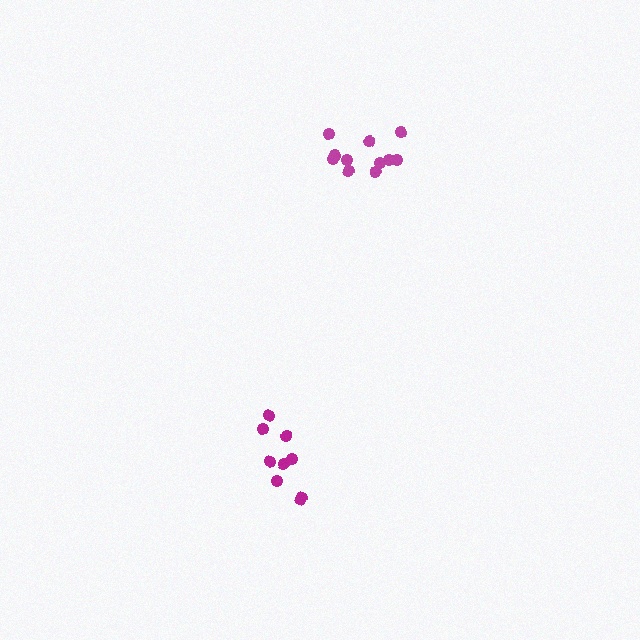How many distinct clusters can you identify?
There are 2 distinct clusters.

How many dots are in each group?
Group 1: 9 dots, Group 2: 11 dots (20 total).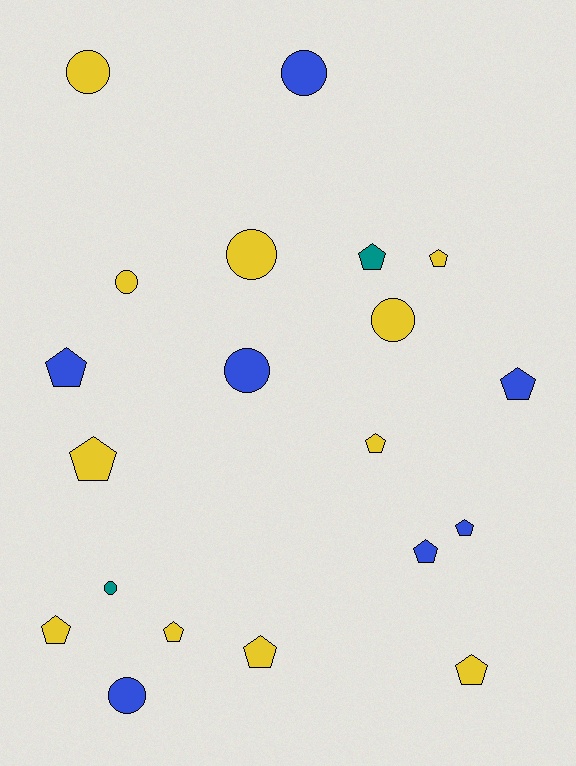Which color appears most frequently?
Yellow, with 11 objects.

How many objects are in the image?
There are 20 objects.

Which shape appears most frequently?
Pentagon, with 12 objects.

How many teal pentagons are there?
There is 1 teal pentagon.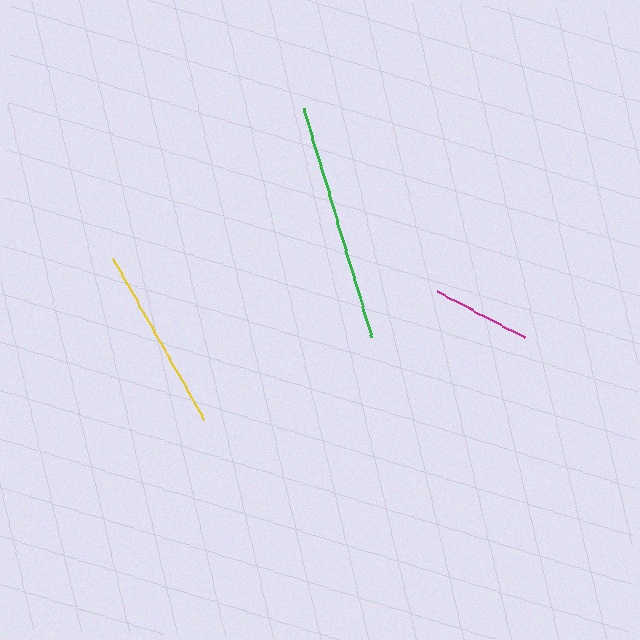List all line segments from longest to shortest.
From longest to shortest: green, yellow, magenta.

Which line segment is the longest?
The green line is the longest at approximately 239 pixels.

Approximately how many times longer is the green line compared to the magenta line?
The green line is approximately 2.4 times the length of the magenta line.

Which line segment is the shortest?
The magenta line is the shortest at approximately 98 pixels.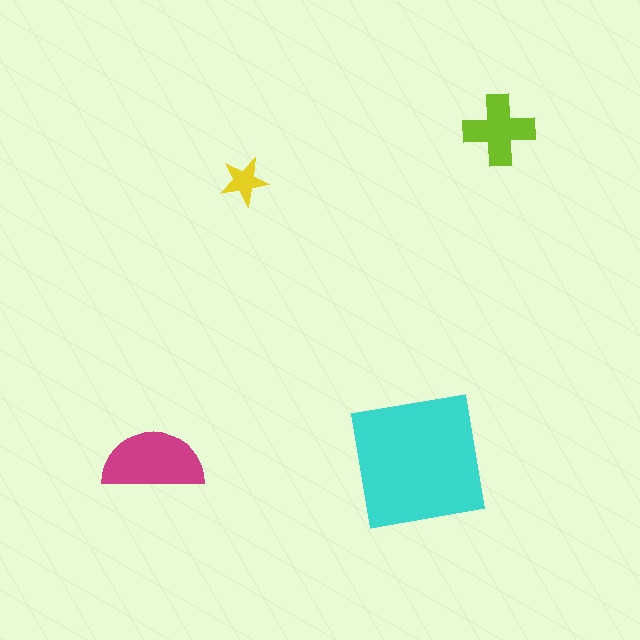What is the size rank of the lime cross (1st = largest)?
3rd.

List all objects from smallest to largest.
The yellow star, the lime cross, the magenta semicircle, the cyan square.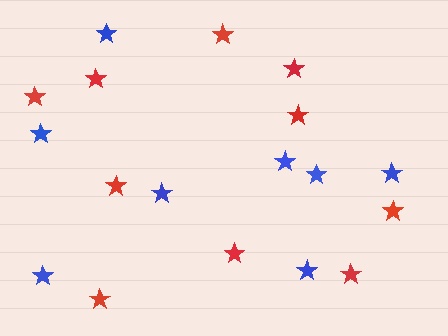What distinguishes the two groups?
There are 2 groups: one group of red stars (10) and one group of blue stars (8).